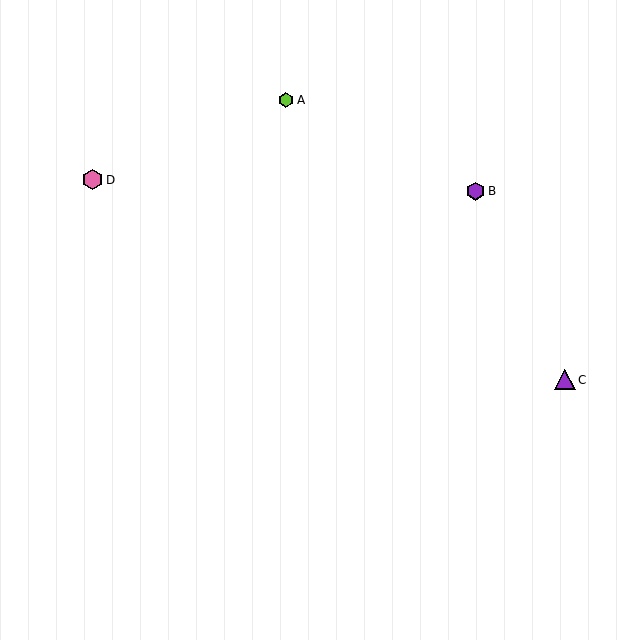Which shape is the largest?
The pink hexagon (labeled D) is the largest.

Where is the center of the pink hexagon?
The center of the pink hexagon is at (92, 180).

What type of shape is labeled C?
Shape C is a purple triangle.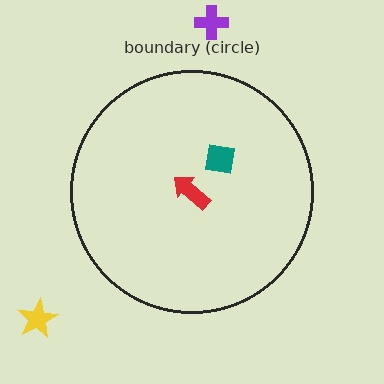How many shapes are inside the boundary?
2 inside, 2 outside.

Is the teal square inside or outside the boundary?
Inside.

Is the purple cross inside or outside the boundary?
Outside.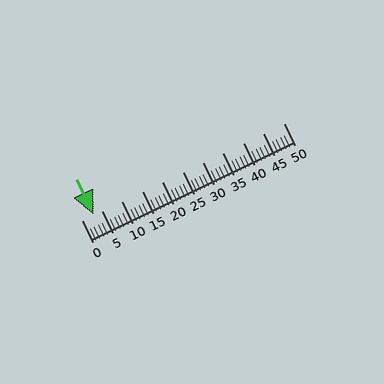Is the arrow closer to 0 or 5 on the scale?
The arrow is closer to 5.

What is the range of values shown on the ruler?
The ruler shows values from 0 to 50.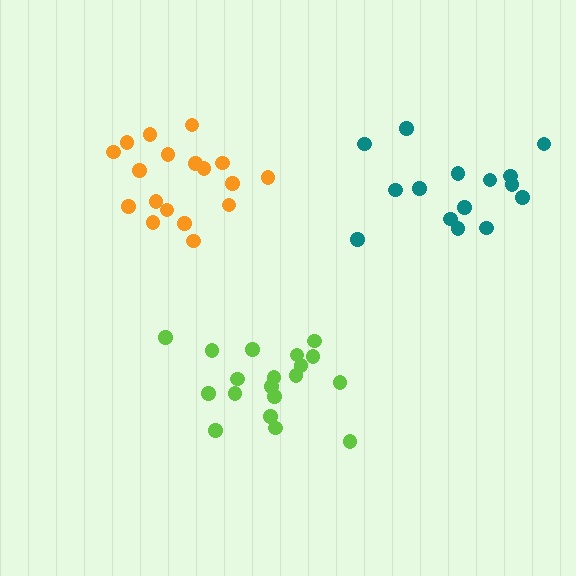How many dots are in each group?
Group 1: 15 dots, Group 2: 19 dots, Group 3: 18 dots (52 total).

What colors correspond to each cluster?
The clusters are colored: teal, lime, orange.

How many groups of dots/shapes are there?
There are 3 groups.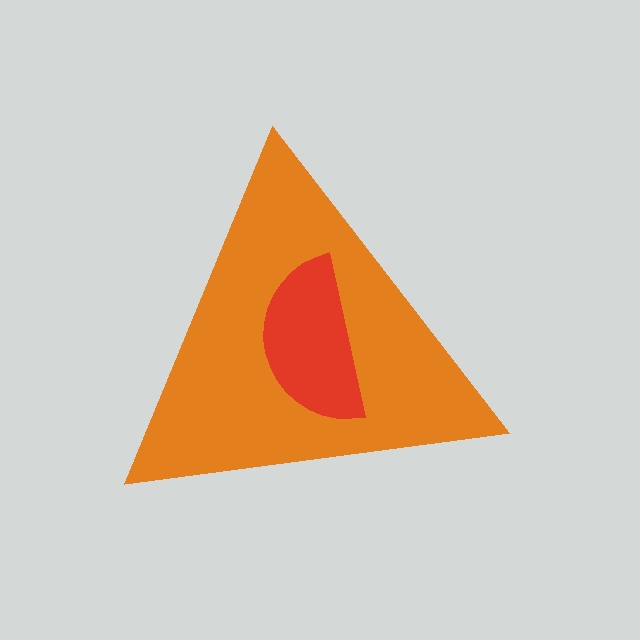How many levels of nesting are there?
2.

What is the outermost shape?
The orange triangle.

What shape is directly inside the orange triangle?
The red semicircle.